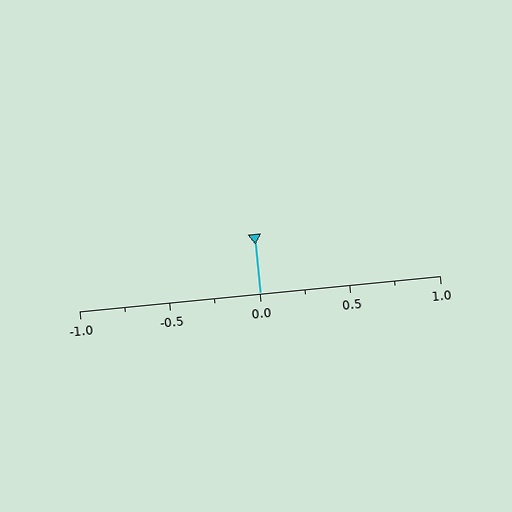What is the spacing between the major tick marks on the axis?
The major ticks are spaced 0.5 apart.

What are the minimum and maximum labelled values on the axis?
The axis runs from -1.0 to 1.0.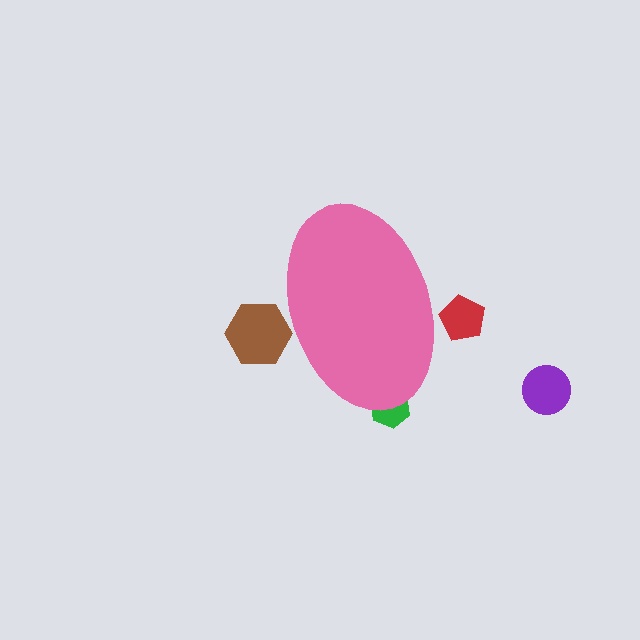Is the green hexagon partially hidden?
Yes, the green hexagon is partially hidden behind the pink ellipse.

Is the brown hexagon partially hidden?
Yes, the brown hexagon is partially hidden behind the pink ellipse.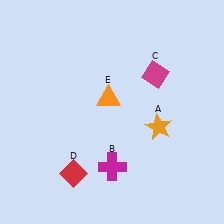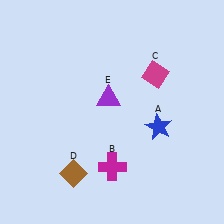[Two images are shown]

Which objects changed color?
A changed from orange to blue. D changed from red to brown. E changed from orange to purple.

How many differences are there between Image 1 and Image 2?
There are 3 differences between the two images.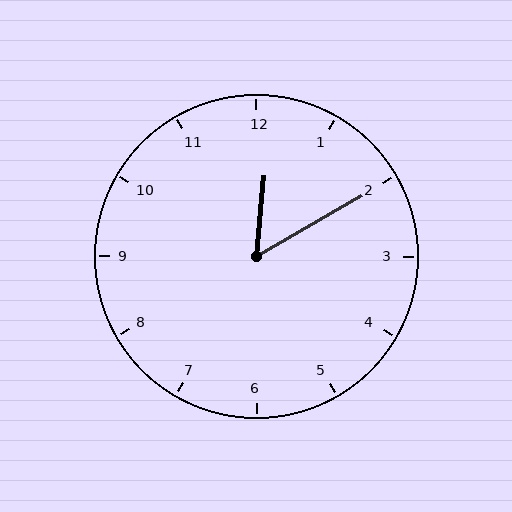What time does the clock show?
12:10.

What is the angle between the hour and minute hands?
Approximately 55 degrees.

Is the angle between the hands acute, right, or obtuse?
It is acute.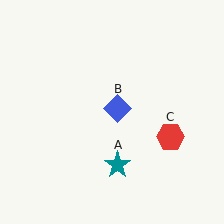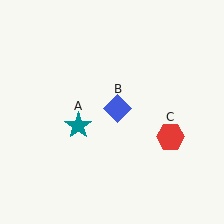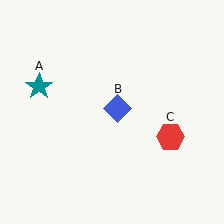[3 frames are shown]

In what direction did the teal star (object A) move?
The teal star (object A) moved up and to the left.